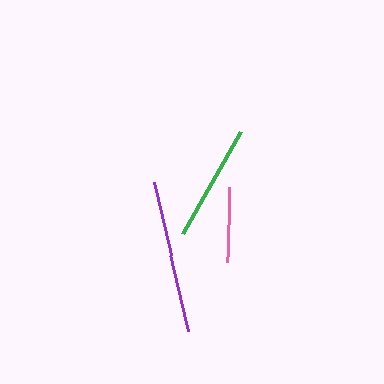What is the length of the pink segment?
The pink segment is approximately 75 pixels long.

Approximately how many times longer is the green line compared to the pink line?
The green line is approximately 1.6 times the length of the pink line.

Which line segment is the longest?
The purple line is the longest at approximately 153 pixels.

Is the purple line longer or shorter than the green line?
The purple line is longer than the green line.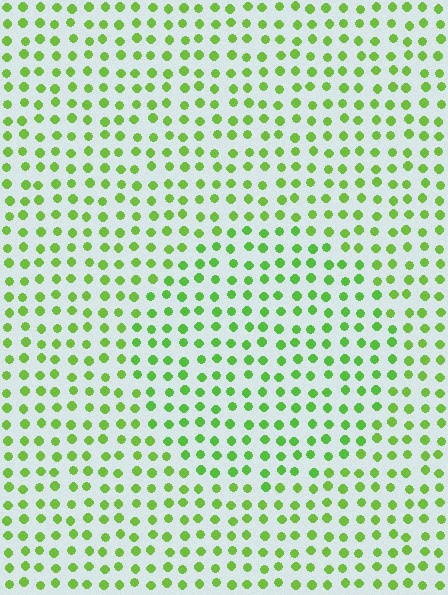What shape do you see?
I see a circle.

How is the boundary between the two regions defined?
The boundary is defined purely by a slight shift in hue (about 13 degrees). Spacing, size, and orientation are identical on both sides.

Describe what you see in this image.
The image is filled with small lime elements in a uniform arrangement. A circle-shaped region is visible where the elements are tinted to a slightly different hue, forming a subtle color boundary.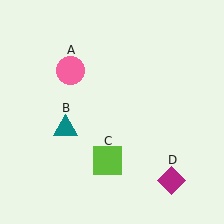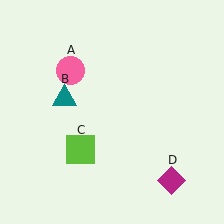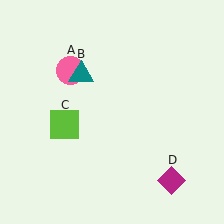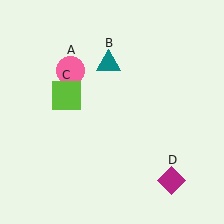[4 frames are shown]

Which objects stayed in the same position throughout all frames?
Pink circle (object A) and magenta diamond (object D) remained stationary.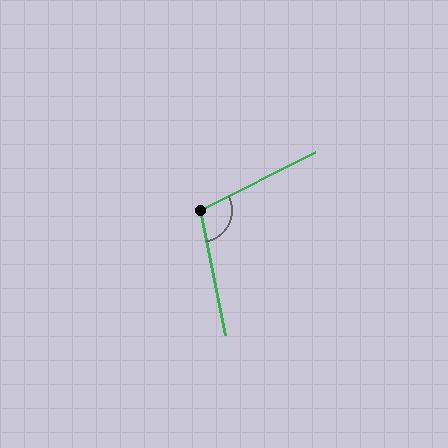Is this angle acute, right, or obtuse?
It is obtuse.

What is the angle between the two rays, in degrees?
Approximately 105 degrees.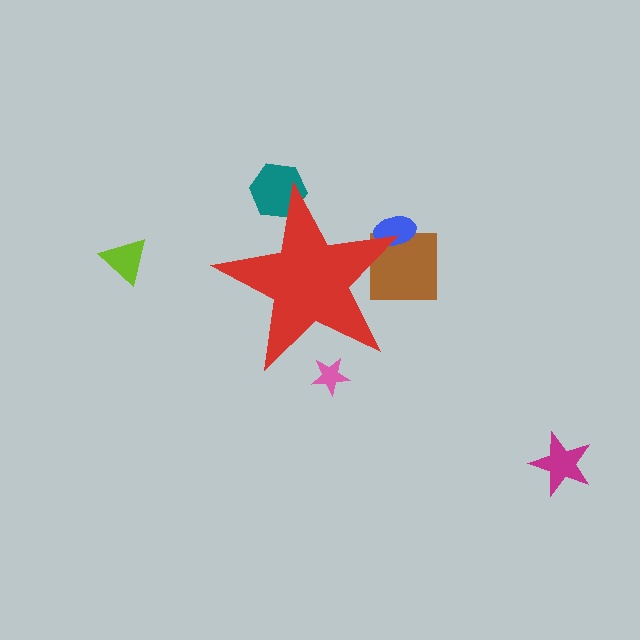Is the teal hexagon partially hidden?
Yes, the teal hexagon is partially hidden behind the red star.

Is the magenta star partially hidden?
No, the magenta star is fully visible.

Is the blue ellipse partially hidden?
Yes, the blue ellipse is partially hidden behind the red star.